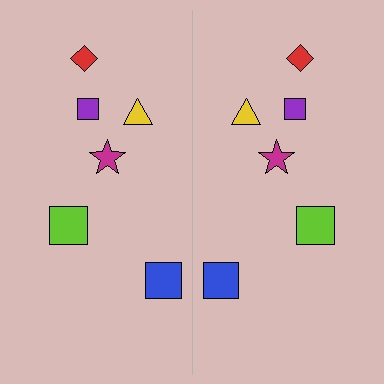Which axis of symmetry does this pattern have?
The pattern has a vertical axis of symmetry running through the center of the image.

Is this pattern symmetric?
Yes, this pattern has bilateral (reflection) symmetry.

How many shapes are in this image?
There are 12 shapes in this image.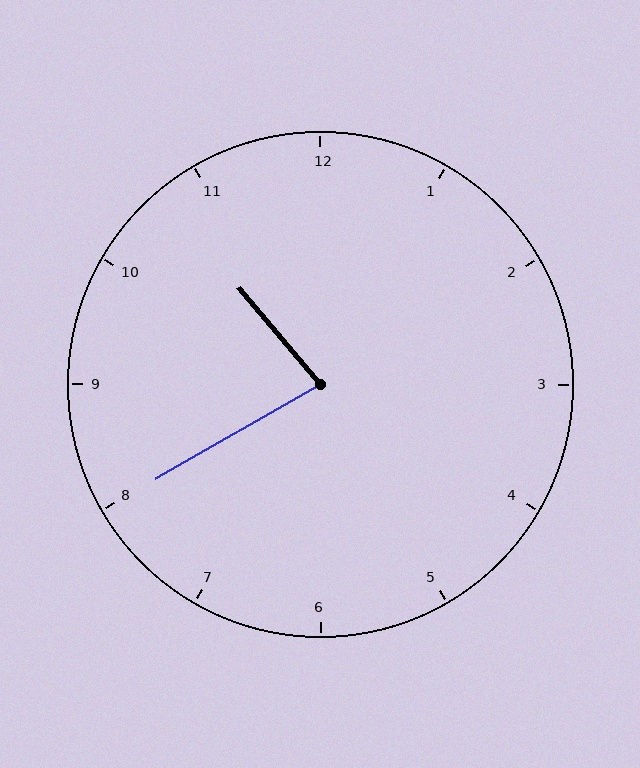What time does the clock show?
10:40.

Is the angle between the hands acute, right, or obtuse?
It is acute.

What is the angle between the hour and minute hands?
Approximately 80 degrees.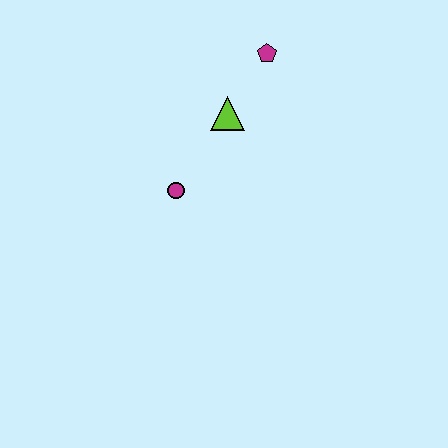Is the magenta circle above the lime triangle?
No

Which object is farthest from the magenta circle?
The magenta pentagon is farthest from the magenta circle.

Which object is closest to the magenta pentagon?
The lime triangle is closest to the magenta pentagon.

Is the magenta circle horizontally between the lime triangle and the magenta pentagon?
No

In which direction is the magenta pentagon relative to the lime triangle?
The magenta pentagon is above the lime triangle.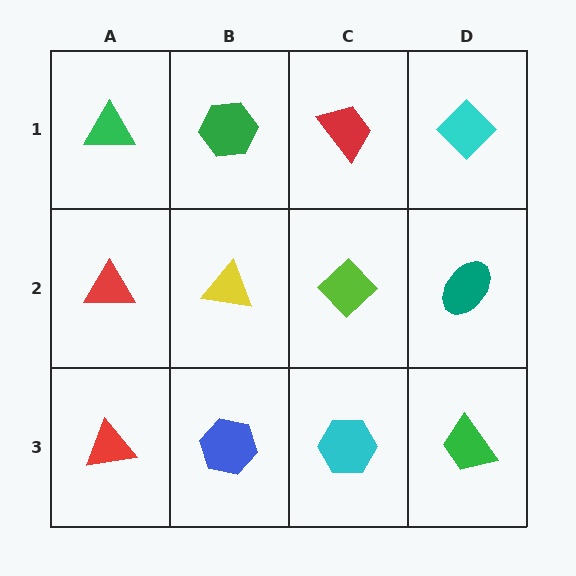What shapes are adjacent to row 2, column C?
A red trapezoid (row 1, column C), a cyan hexagon (row 3, column C), a yellow triangle (row 2, column B), a teal ellipse (row 2, column D).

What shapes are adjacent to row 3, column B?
A yellow triangle (row 2, column B), a red triangle (row 3, column A), a cyan hexagon (row 3, column C).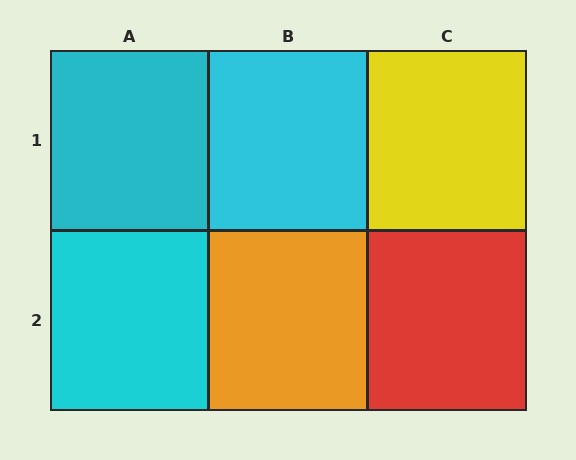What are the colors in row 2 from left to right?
Cyan, orange, red.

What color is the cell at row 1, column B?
Cyan.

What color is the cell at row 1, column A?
Cyan.